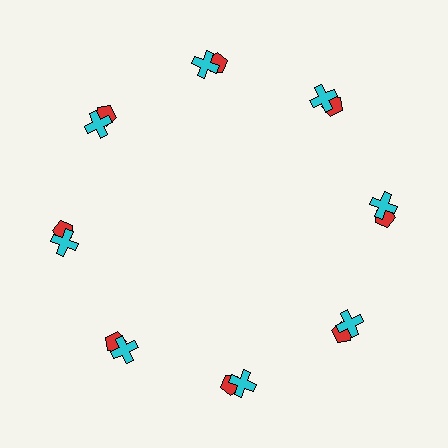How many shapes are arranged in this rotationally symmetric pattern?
There are 16 shapes, arranged in 8 groups of 2.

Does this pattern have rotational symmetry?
Yes, this pattern has 8-fold rotational symmetry. It looks the same after rotating 45 degrees around the center.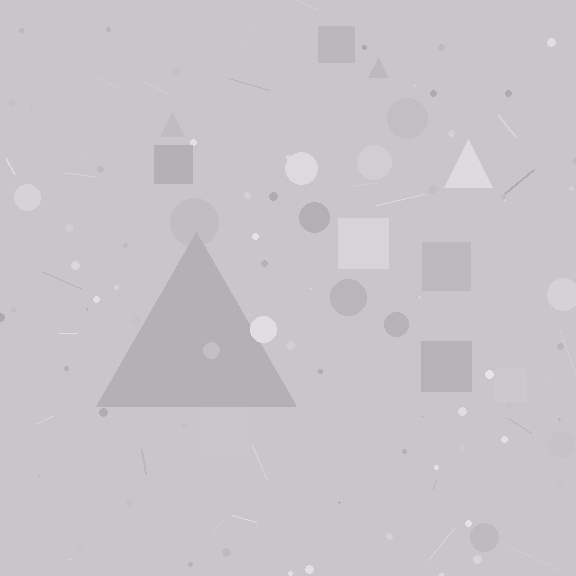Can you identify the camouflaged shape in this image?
The camouflaged shape is a triangle.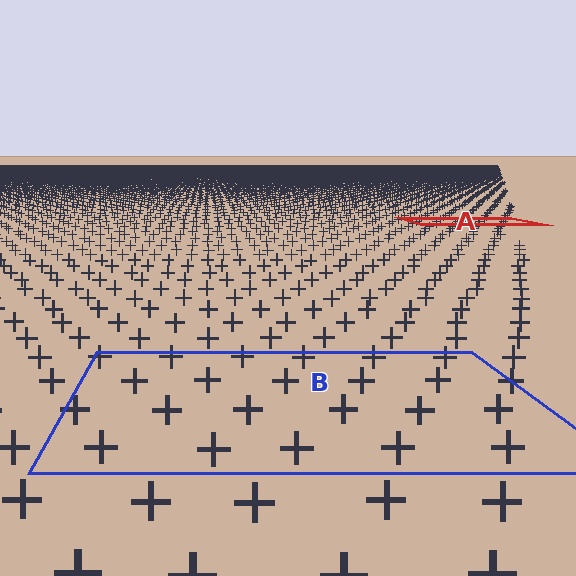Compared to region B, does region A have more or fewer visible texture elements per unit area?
Region A has more texture elements per unit area — they are packed more densely because it is farther away.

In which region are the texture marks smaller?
The texture marks are smaller in region A, because it is farther away.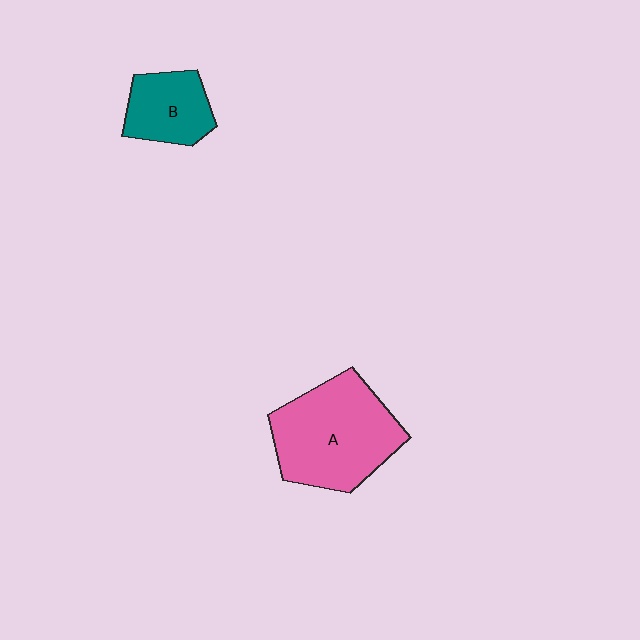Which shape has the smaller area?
Shape B (teal).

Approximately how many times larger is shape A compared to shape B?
Approximately 2.0 times.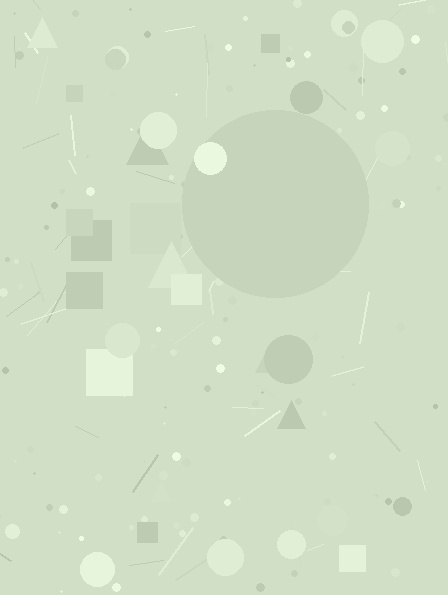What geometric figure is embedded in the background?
A circle is embedded in the background.